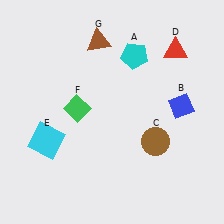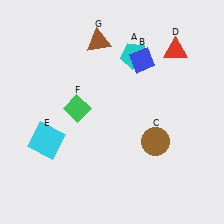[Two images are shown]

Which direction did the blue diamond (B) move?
The blue diamond (B) moved up.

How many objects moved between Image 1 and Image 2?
1 object moved between the two images.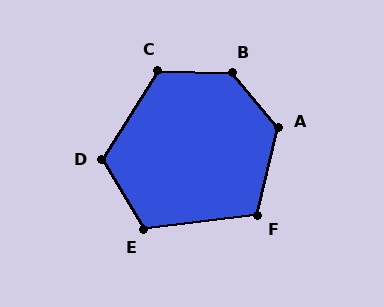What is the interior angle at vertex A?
Approximately 127 degrees (obtuse).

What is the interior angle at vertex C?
Approximately 120 degrees (obtuse).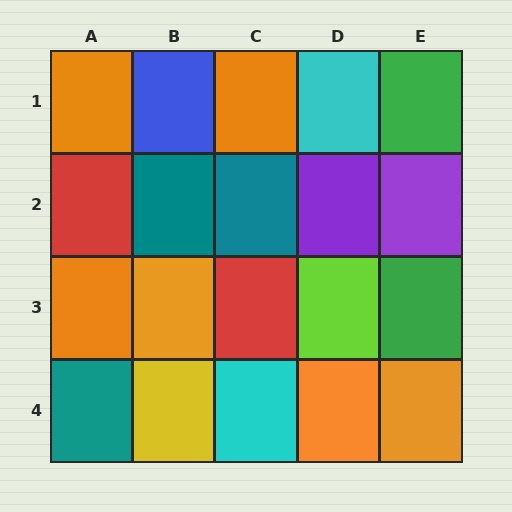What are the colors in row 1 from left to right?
Orange, blue, orange, cyan, green.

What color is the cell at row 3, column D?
Lime.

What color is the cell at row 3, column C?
Red.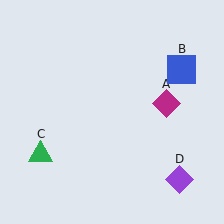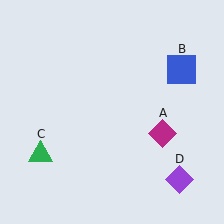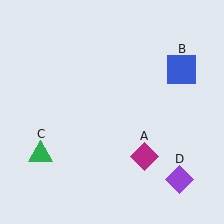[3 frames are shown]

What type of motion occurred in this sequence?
The magenta diamond (object A) rotated clockwise around the center of the scene.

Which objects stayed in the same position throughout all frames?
Blue square (object B) and green triangle (object C) and purple diamond (object D) remained stationary.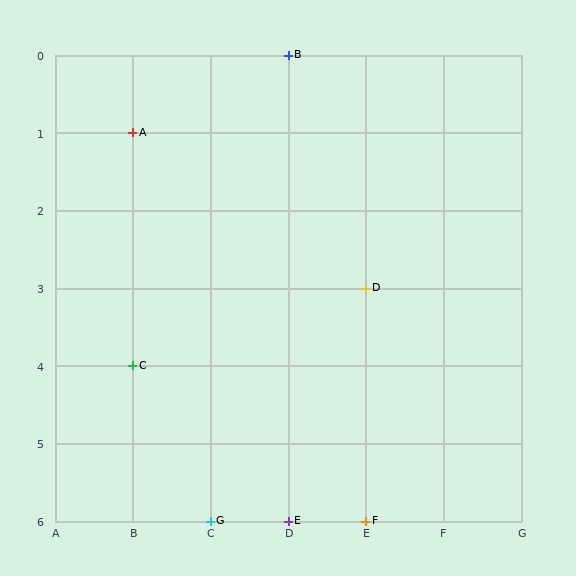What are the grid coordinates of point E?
Point E is at grid coordinates (D, 6).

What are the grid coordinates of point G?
Point G is at grid coordinates (C, 6).